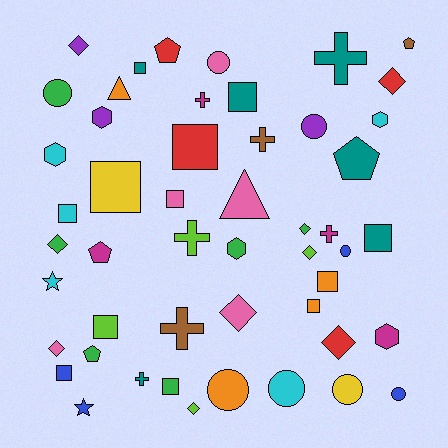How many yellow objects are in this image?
There are 2 yellow objects.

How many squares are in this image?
There are 12 squares.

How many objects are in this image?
There are 50 objects.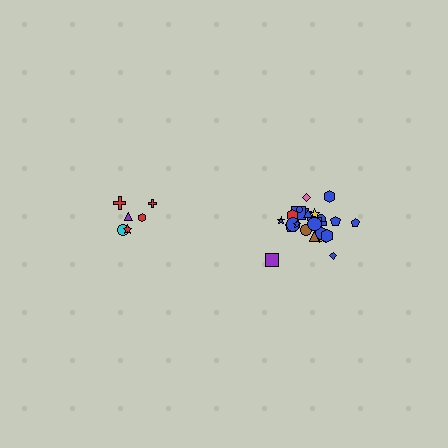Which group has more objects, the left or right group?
The right group.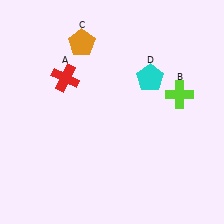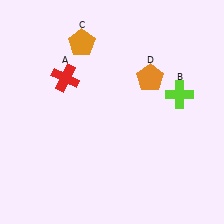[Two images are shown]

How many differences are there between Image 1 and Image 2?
There is 1 difference between the two images.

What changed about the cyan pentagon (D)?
In Image 1, D is cyan. In Image 2, it changed to orange.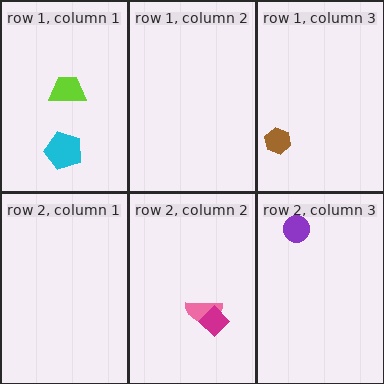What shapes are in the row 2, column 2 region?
The pink semicircle, the magenta diamond.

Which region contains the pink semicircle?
The row 2, column 2 region.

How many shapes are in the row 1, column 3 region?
1.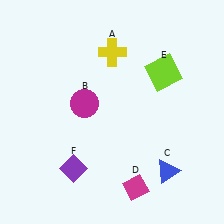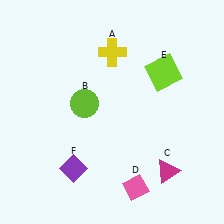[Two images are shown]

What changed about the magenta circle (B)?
In Image 1, B is magenta. In Image 2, it changed to lime.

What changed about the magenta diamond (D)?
In Image 1, D is magenta. In Image 2, it changed to pink.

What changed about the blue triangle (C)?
In Image 1, C is blue. In Image 2, it changed to magenta.